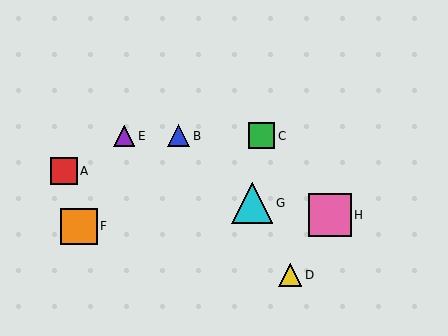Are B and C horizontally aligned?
Yes, both are at y≈136.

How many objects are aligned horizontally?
3 objects (B, C, E) are aligned horizontally.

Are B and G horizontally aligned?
No, B is at y≈136 and G is at y≈203.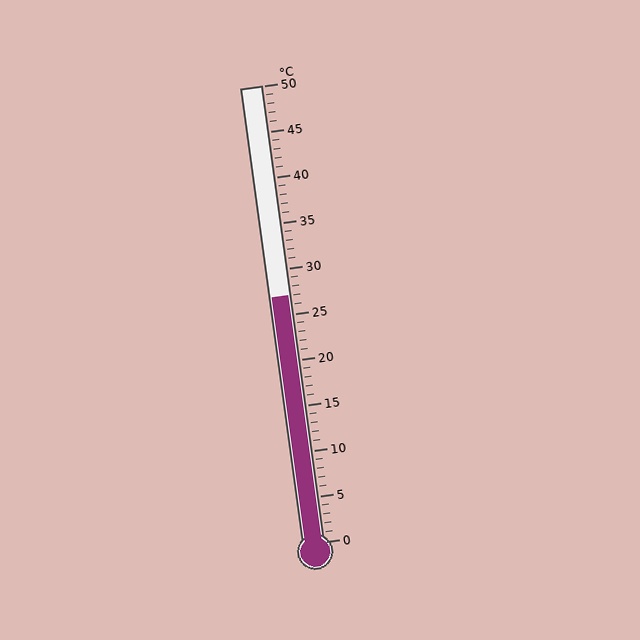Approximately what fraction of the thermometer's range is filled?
The thermometer is filled to approximately 55% of its range.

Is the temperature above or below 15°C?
The temperature is above 15°C.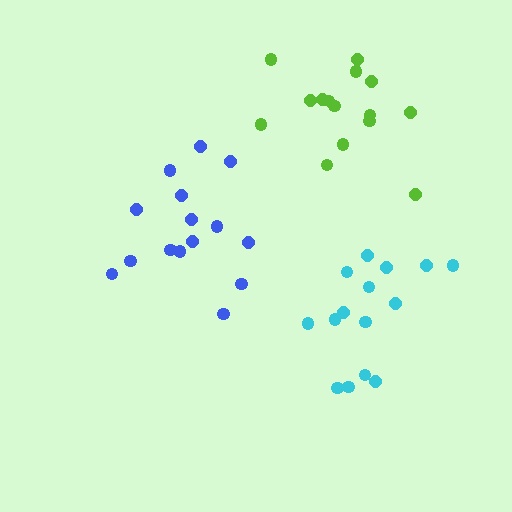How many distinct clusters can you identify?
There are 3 distinct clusters.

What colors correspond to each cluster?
The clusters are colored: blue, lime, cyan.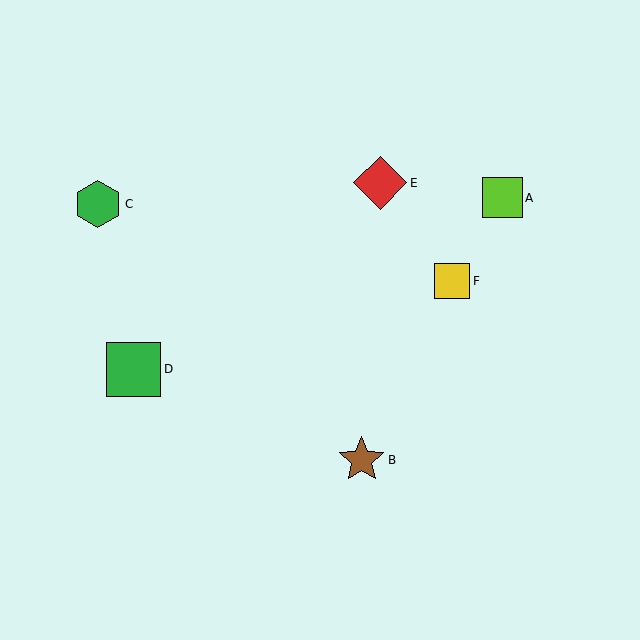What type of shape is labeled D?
Shape D is a green square.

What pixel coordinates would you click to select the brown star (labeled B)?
Click at (362, 460) to select the brown star B.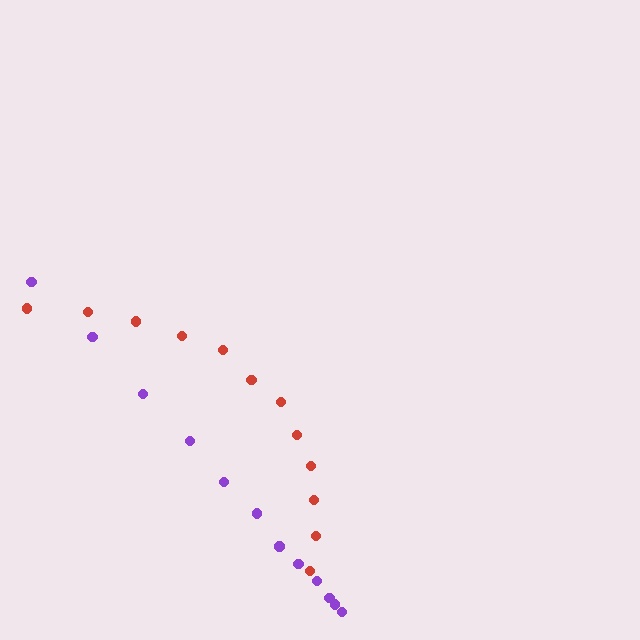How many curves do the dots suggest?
There are 2 distinct paths.